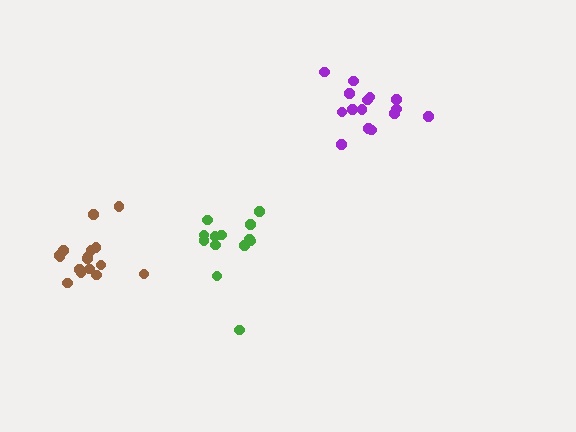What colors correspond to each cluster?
The clusters are colored: purple, green, brown.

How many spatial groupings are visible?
There are 3 spatial groupings.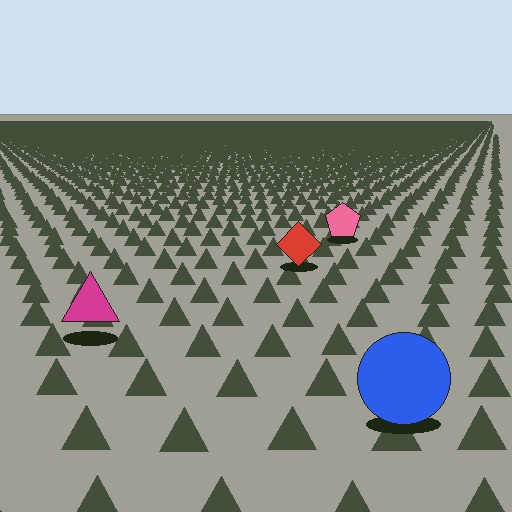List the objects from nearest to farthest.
From nearest to farthest: the blue circle, the magenta triangle, the red diamond, the pink pentagon.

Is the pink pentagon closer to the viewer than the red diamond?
No. The red diamond is closer — you can tell from the texture gradient: the ground texture is coarser near it.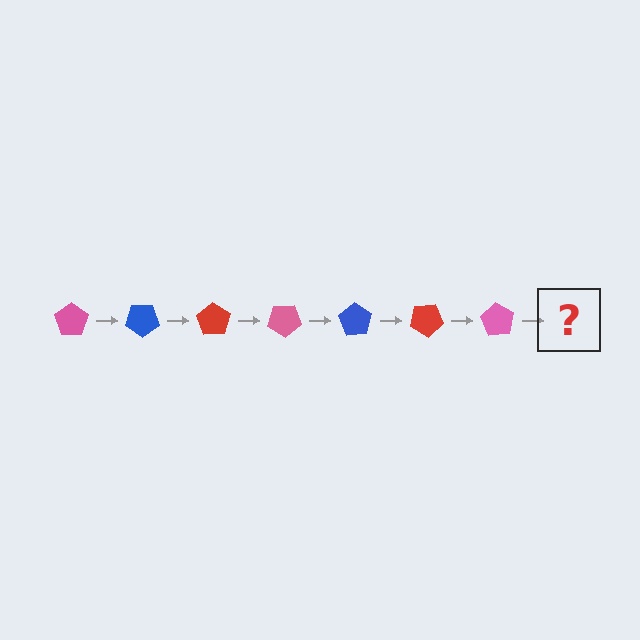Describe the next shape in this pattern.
It should be a blue pentagon, rotated 245 degrees from the start.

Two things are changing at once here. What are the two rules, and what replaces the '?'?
The two rules are that it rotates 35 degrees each step and the color cycles through pink, blue, and red. The '?' should be a blue pentagon, rotated 245 degrees from the start.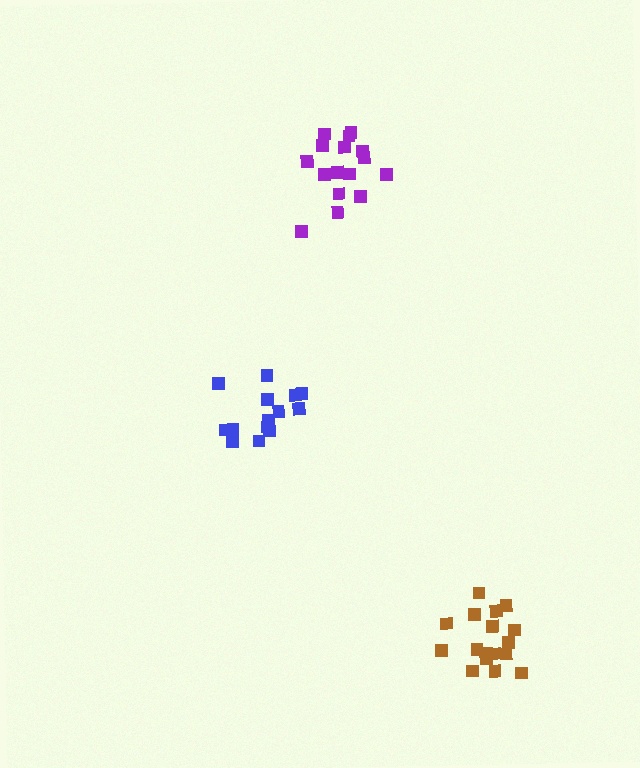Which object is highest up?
The purple cluster is topmost.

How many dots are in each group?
Group 1: 17 dots, Group 2: 14 dots, Group 3: 16 dots (47 total).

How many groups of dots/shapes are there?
There are 3 groups.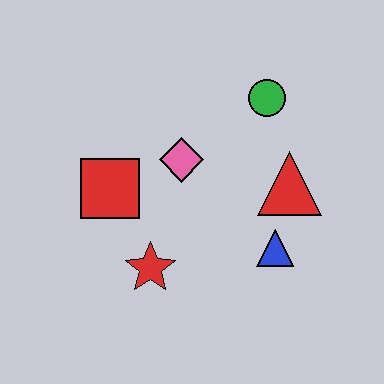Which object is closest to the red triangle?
The blue triangle is closest to the red triangle.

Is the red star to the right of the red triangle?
No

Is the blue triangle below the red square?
Yes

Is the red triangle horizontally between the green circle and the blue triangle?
No